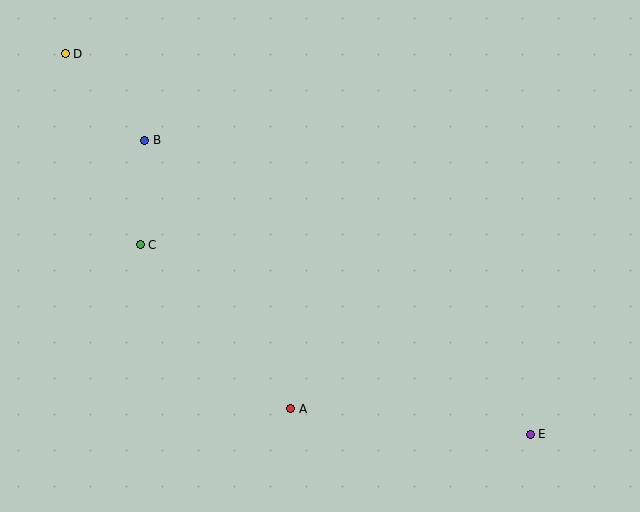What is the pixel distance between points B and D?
The distance between B and D is 117 pixels.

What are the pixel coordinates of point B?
Point B is at (145, 140).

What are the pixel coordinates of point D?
Point D is at (65, 54).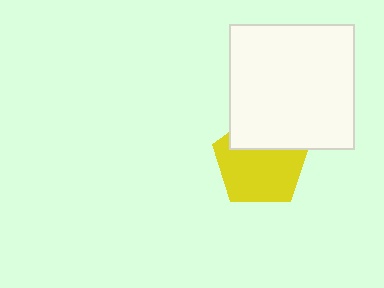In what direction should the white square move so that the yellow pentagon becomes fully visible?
The white square should move up. That is the shortest direction to clear the overlap and leave the yellow pentagon fully visible.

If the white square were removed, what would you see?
You would see the complete yellow pentagon.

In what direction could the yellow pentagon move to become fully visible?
The yellow pentagon could move down. That would shift it out from behind the white square entirely.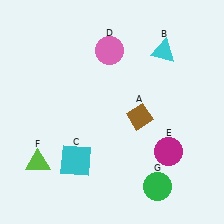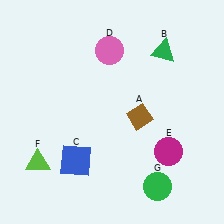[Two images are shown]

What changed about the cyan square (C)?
In Image 1, C is cyan. In Image 2, it changed to blue.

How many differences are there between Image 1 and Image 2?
There are 2 differences between the two images.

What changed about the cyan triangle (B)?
In Image 1, B is cyan. In Image 2, it changed to green.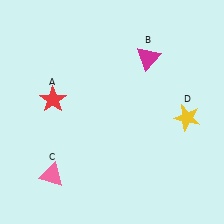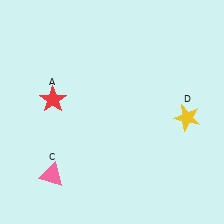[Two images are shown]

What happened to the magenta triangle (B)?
The magenta triangle (B) was removed in Image 2. It was in the top-right area of Image 1.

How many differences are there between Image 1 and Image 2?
There is 1 difference between the two images.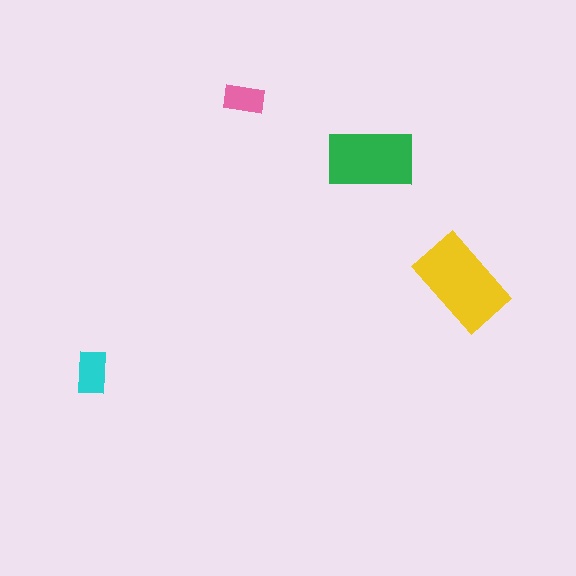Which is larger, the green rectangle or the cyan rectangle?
The green one.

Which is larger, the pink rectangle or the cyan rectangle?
The cyan one.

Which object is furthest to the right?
The yellow rectangle is rightmost.